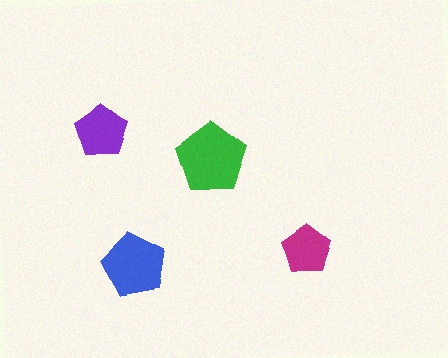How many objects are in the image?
There are 4 objects in the image.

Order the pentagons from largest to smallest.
the green one, the blue one, the purple one, the magenta one.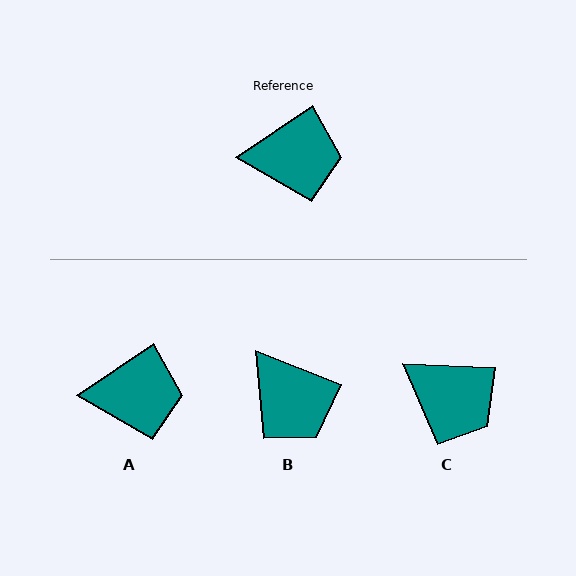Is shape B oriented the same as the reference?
No, it is off by about 55 degrees.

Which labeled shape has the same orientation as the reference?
A.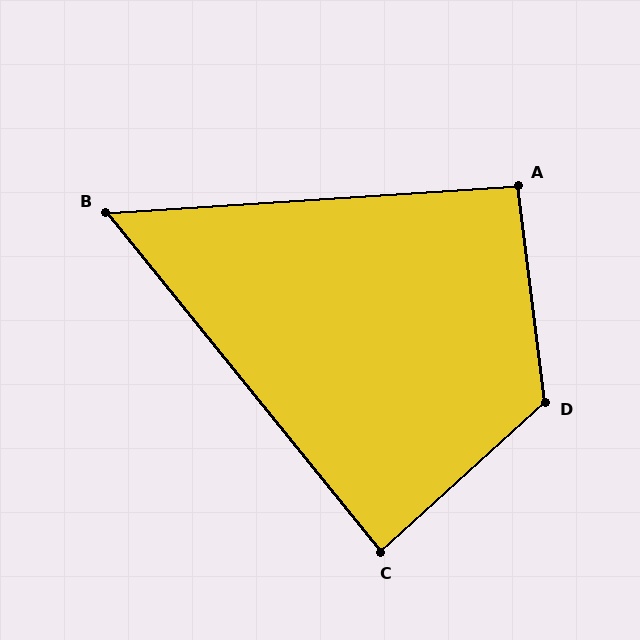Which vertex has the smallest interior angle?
B, at approximately 55 degrees.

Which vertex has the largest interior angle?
D, at approximately 125 degrees.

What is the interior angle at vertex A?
Approximately 93 degrees (approximately right).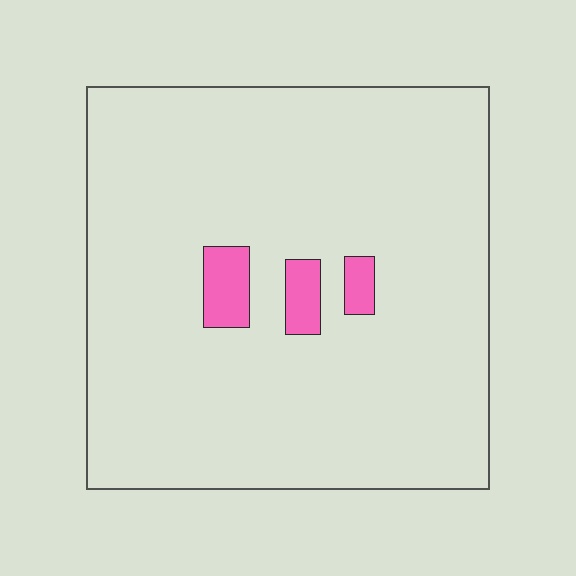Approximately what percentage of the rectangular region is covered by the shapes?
Approximately 5%.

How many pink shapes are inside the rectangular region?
3.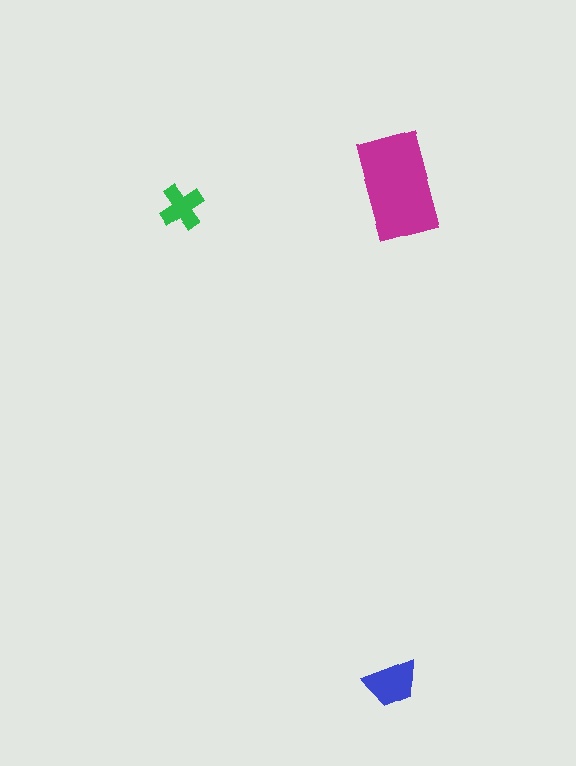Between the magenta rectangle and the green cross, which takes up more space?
The magenta rectangle.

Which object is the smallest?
The green cross.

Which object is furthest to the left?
The green cross is leftmost.